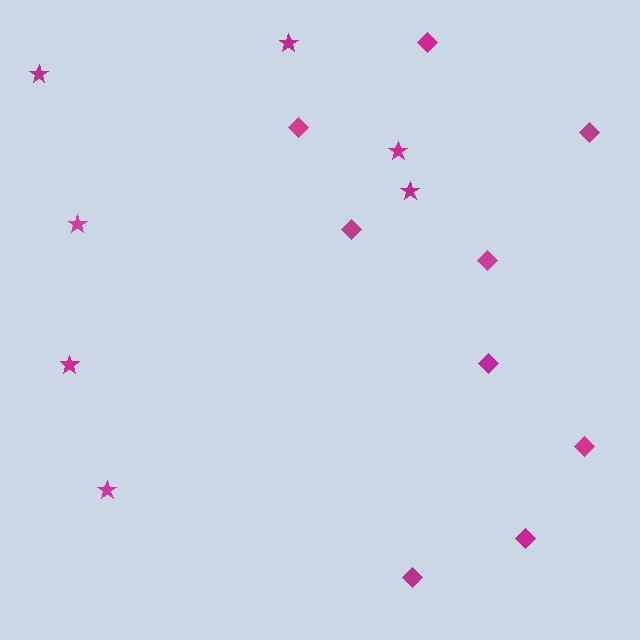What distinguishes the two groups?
There are 2 groups: one group of diamonds (9) and one group of stars (7).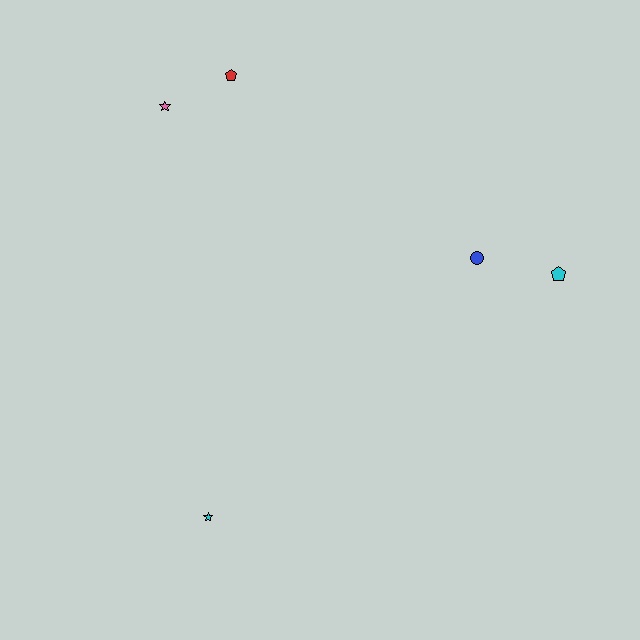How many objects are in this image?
There are 5 objects.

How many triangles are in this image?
There are no triangles.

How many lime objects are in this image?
There are no lime objects.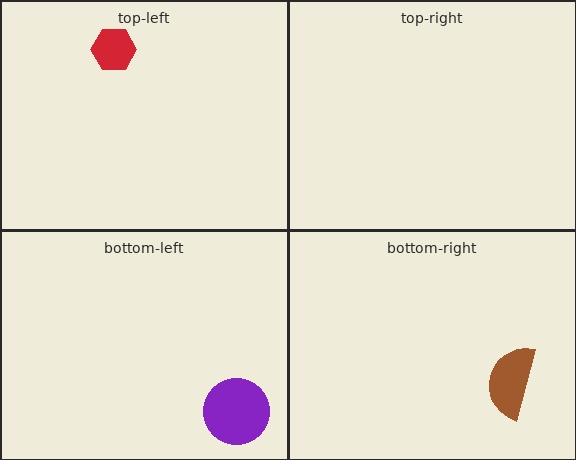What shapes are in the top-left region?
The red hexagon.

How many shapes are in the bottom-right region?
1.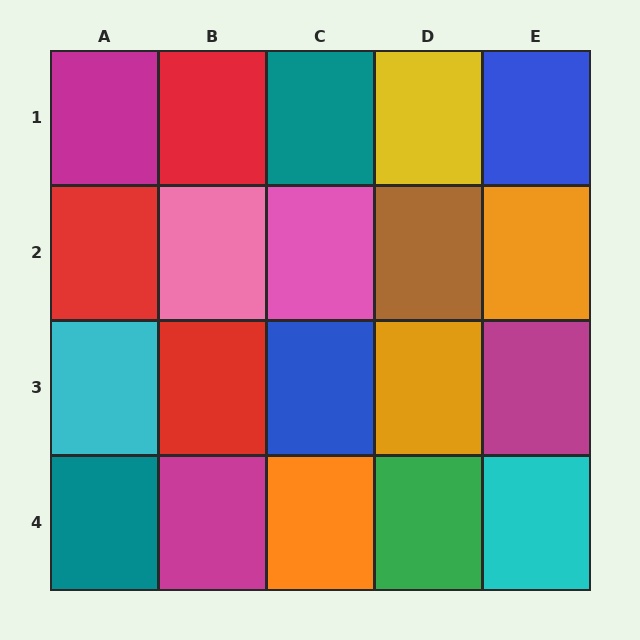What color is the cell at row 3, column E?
Magenta.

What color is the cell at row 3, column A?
Cyan.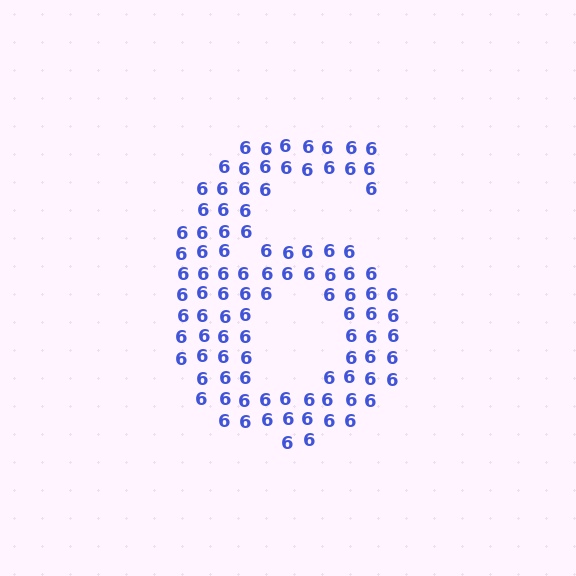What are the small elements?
The small elements are digit 6's.